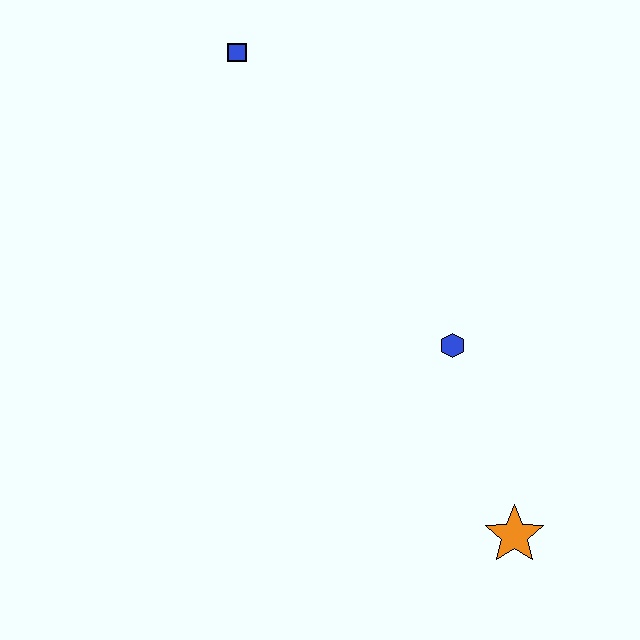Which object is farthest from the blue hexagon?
The blue square is farthest from the blue hexagon.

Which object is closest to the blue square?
The blue hexagon is closest to the blue square.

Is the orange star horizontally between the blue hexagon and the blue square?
No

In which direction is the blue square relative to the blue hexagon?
The blue square is above the blue hexagon.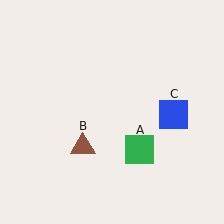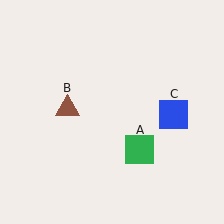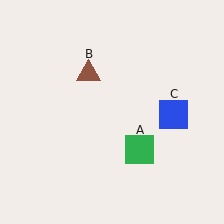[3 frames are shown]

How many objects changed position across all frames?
1 object changed position: brown triangle (object B).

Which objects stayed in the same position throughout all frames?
Green square (object A) and blue square (object C) remained stationary.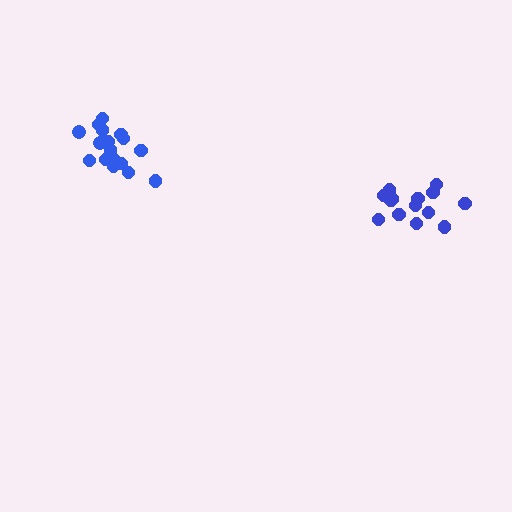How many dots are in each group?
Group 1: 14 dots, Group 2: 19 dots (33 total).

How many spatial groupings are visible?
There are 2 spatial groupings.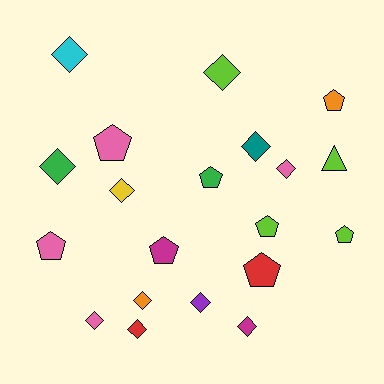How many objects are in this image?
There are 20 objects.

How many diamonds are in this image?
There are 11 diamonds.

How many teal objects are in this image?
There is 1 teal object.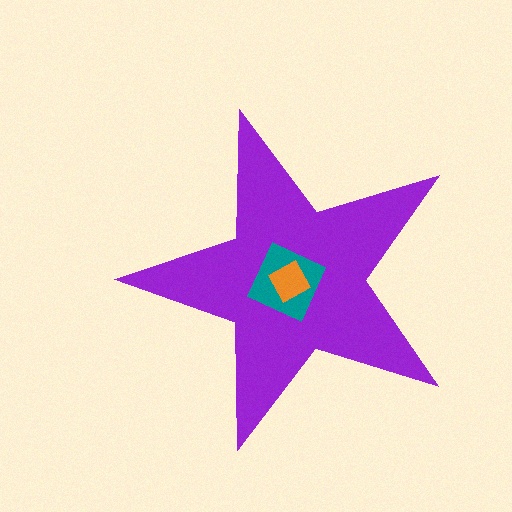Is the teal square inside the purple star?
Yes.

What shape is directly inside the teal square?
The orange diamond.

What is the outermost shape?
The purple star.